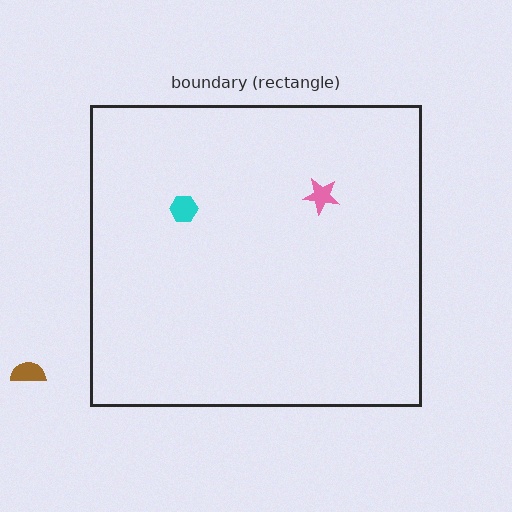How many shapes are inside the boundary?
2 inside, 1 outside.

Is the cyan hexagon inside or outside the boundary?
Inside.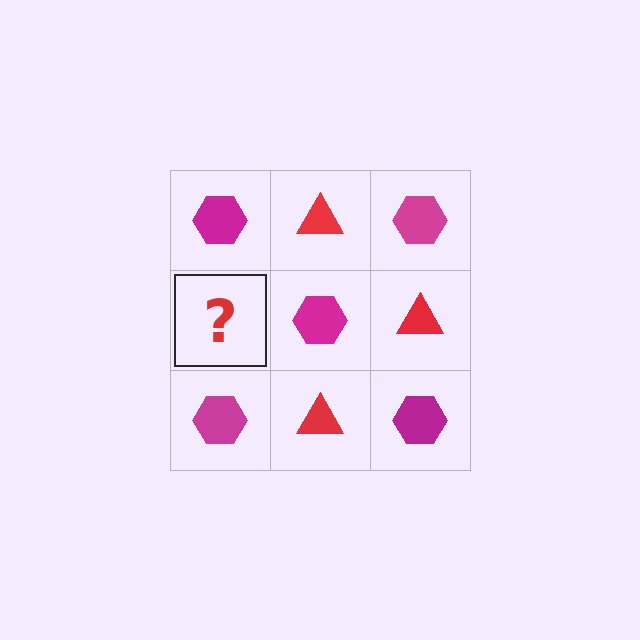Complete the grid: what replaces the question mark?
The question mark should be replaced with a red triangle.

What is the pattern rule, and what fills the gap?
The rule is that it alternates magenta hexagon and red triangle in a checkerboard pattern. The gap should be filled with a red triangle.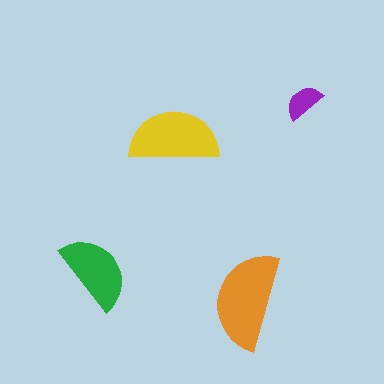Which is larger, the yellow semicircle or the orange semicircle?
The orange one.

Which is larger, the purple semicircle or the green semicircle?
The green one.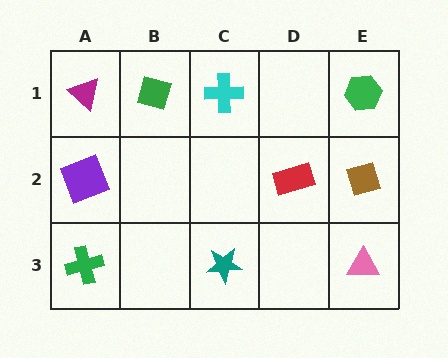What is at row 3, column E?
A pink triangle.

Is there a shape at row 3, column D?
No, that cell is empty.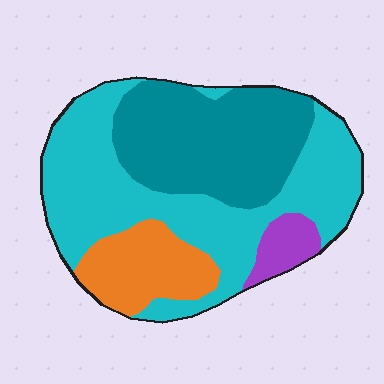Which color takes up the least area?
Purple, at roughly 5%.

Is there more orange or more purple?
Orange.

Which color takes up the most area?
Cyan, at roughly 45%.